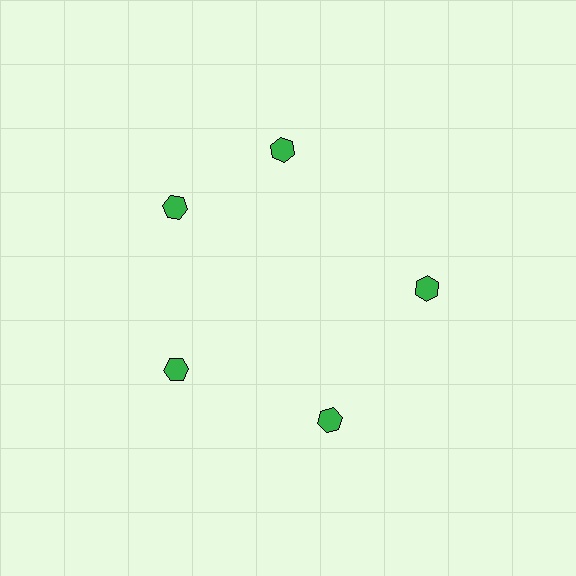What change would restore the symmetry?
The symmetry would be restored by rotating it back into even spacing with its neighbors so that all 5 hexagons sit at equal angles and equal distance from the center.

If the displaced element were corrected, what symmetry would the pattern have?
It would have 5-fold rotational symmetry — the pattern would map onto itself every 72 degrees.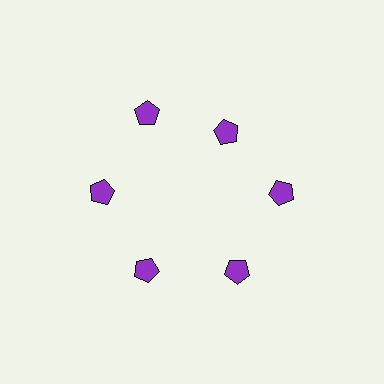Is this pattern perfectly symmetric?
No. The 6 purple pentagons are arranged in a ring, but one element near the 1 o'clock position is pulled inward toward the center, breaking the 6-fold rotational symmetry.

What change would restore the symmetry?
The symmetry would be restored by moving it outward, back onto the ring so that all 6 pentagons sit at equal angles and equal distance from the center.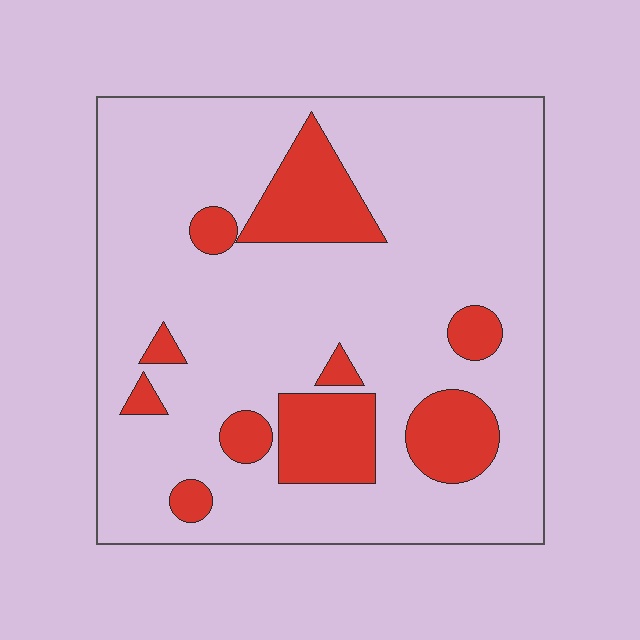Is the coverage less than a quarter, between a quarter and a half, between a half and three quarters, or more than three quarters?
Less than a quarter.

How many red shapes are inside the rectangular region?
10.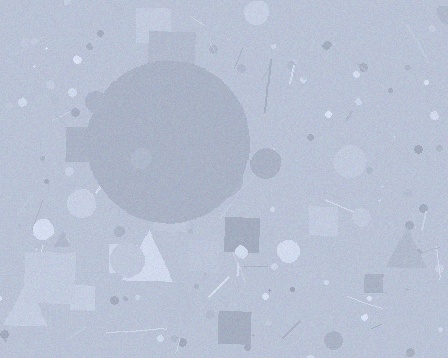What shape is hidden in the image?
A circle is hidden in the image.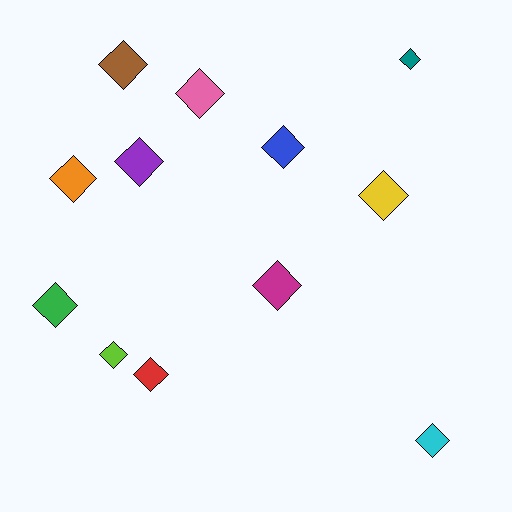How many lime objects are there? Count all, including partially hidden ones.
There is 1 lime object.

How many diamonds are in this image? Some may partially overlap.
There are 12 diamonds.